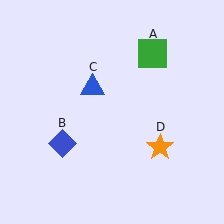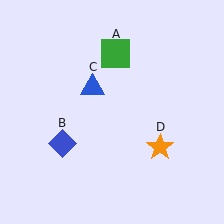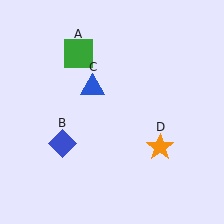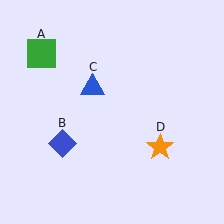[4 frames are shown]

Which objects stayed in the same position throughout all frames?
Blue diamond (object B) and blue triangle (object C) and orange star (object D) remained stationary.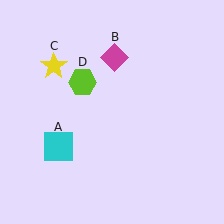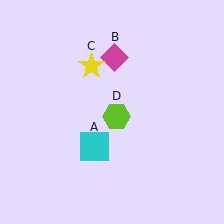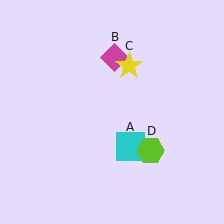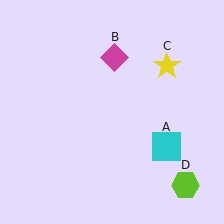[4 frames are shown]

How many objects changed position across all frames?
3 objects changed position: cyan square (object A), yellow star (object C), lime hexagon (object D).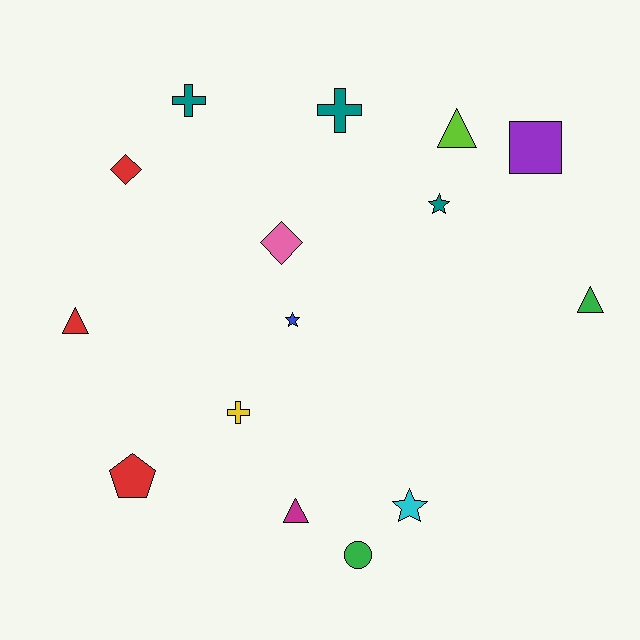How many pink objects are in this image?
There is 1 pink object.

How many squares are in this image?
There is 1 square.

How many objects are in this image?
There are 15 objects.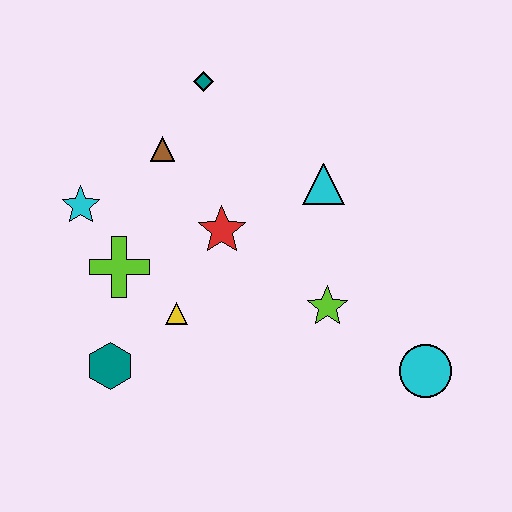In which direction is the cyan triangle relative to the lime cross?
The cyan triangle is to the right of the lime cross.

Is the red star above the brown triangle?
No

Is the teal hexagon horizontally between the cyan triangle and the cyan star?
Yes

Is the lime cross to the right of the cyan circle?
No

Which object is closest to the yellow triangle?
The lime cross is closest to the yellow triangle.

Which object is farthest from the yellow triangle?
The cyan circle is farthest from the yellow triangle.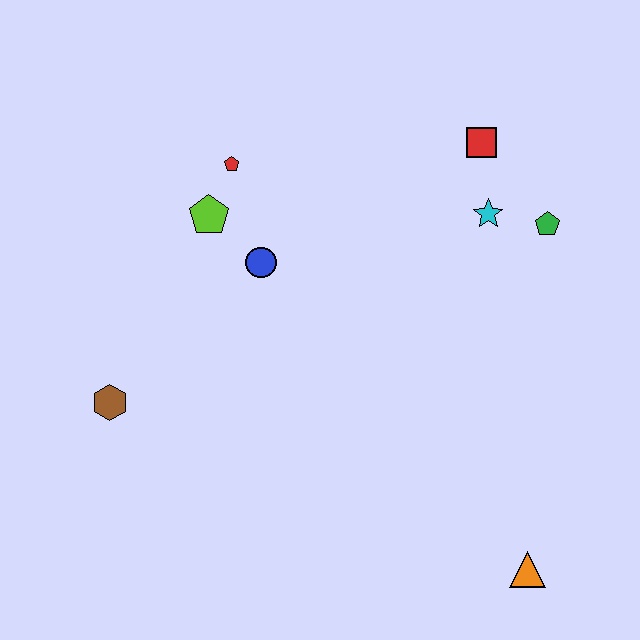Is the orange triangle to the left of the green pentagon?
Yes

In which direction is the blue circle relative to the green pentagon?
The blue circle is to the left of the green pentagon.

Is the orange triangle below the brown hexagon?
Yes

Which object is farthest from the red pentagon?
The orange triangle is farthest from the red pentagon.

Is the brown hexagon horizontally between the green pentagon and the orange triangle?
No